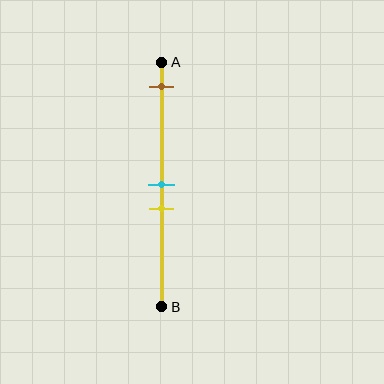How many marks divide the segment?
There are 3 marks dividing the segment.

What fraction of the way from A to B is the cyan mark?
The cyan mark is approximately 50% (0.5) of the way from A to B.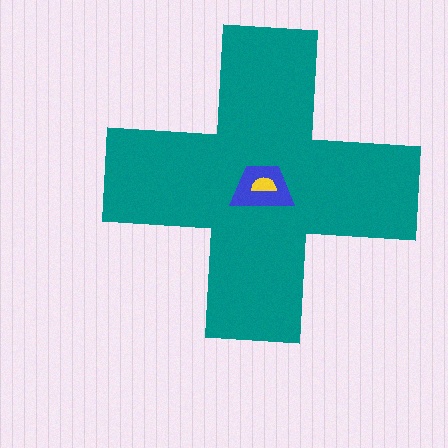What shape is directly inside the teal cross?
The blue trapezoid.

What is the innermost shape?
The yellow semicircle.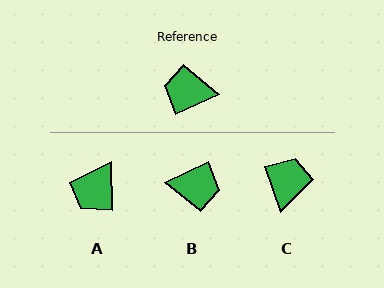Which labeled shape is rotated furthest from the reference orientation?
B, about 179 degrees away.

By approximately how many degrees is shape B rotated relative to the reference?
Approximately 179 degrees clockwise.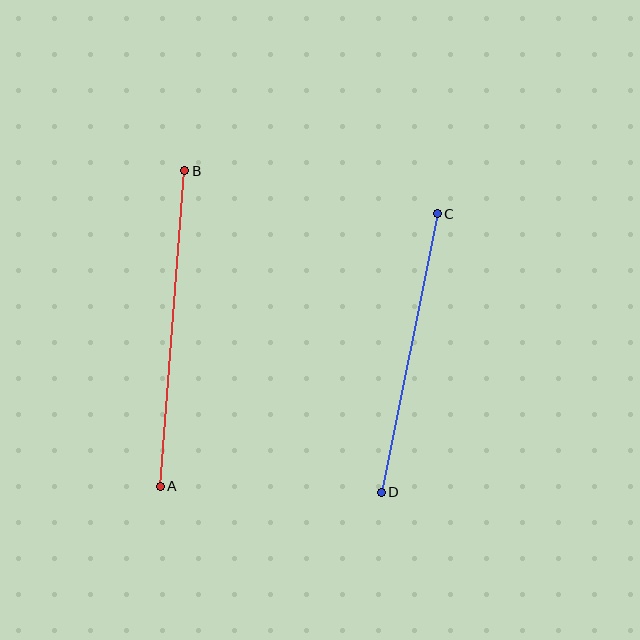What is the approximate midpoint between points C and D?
The midpoint is at approximately (409, 353) pixels.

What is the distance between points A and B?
The distance is approximately 317 pixels.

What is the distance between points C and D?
The distance is approximately 284 pixels.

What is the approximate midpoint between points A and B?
The midpoint is at approximately (172, 328) pixels.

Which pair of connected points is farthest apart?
Points A and B are farthest apart.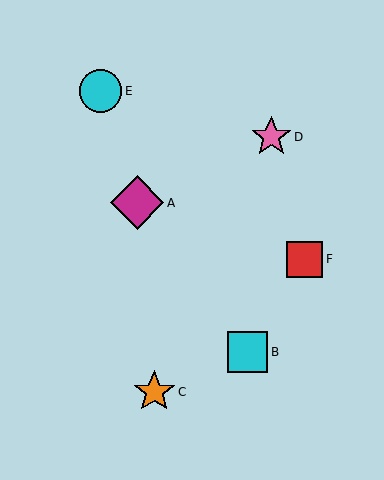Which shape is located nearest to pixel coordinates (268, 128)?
The pink star (labeled D) at (271, 137) is nearest to that location.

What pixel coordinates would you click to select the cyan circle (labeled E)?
Click at (100, 91) to select the cyan circle E.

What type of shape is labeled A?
Shape A is a magenta diamond.